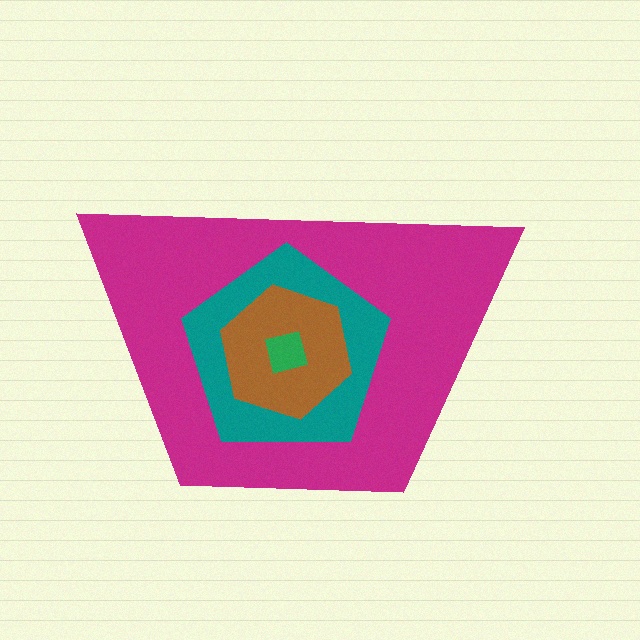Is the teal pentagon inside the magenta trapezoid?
Yes.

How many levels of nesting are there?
4.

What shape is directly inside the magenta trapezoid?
The teal pentagon.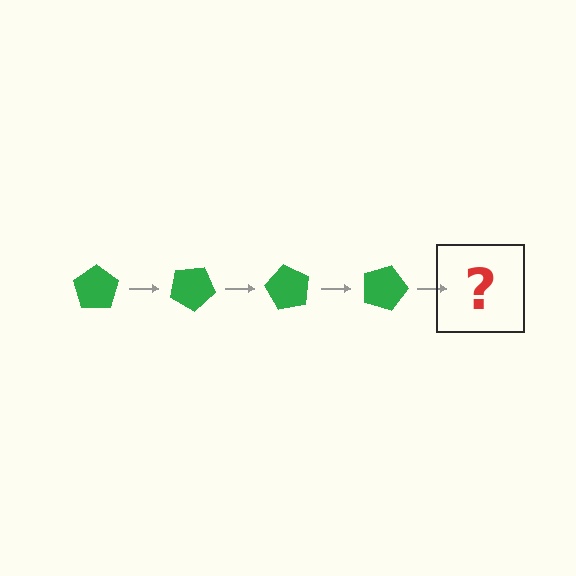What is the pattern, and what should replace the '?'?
The pattern is that the pentagon rotates 30 degrees each step. The '?' should be a green pentagon rotated 120 degrees.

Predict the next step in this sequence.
The next step is a green pentagon rotated 120 degrees.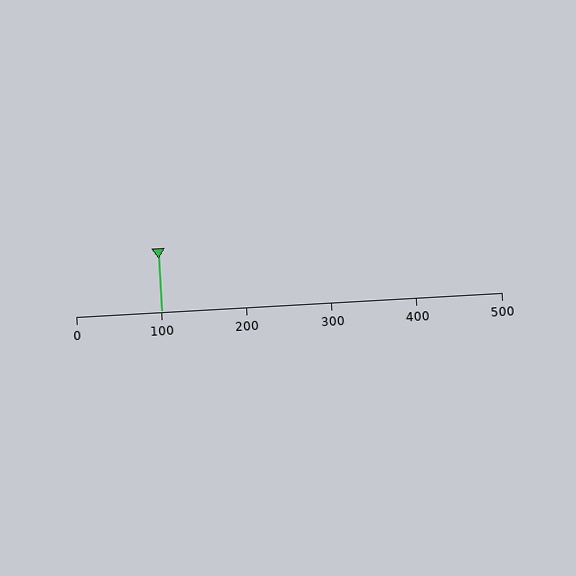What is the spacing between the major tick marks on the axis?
The major ticks are spaced 100 apart.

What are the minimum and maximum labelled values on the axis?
The axis runs from 0 to 500.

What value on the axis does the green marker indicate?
The marker indicates approximately 100.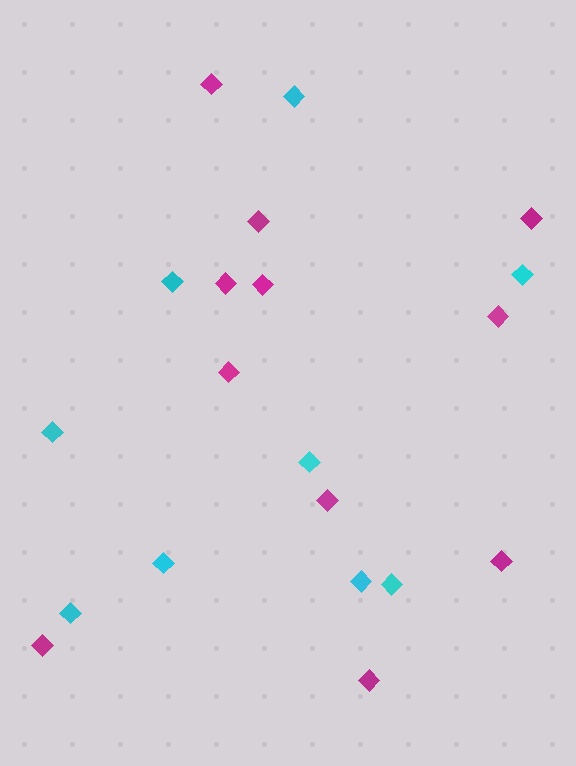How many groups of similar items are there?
There are 2 groups: one group of cyan diamonds (9) and one group of magenta diamonds (11).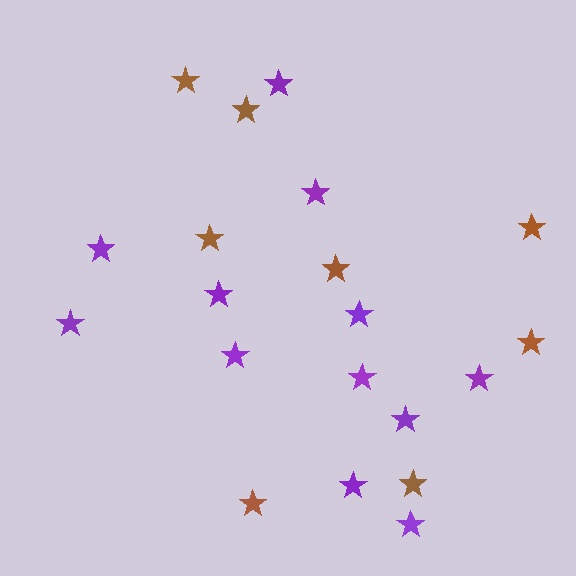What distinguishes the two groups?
There are 2 groups: one group of brown stars (8) and one group of purple stars (12).